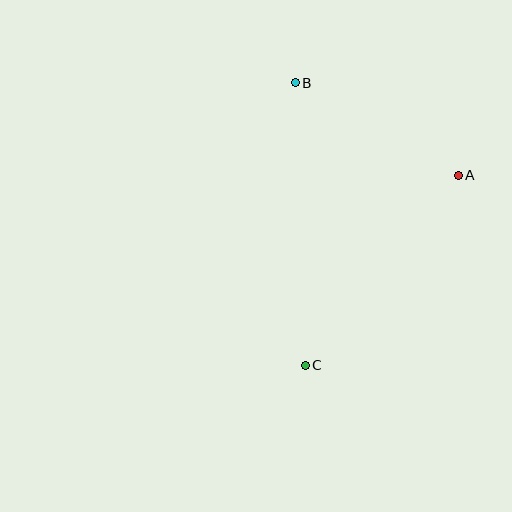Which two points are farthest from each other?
Points B and C are farthest from each other.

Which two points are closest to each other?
Points A and B are closest to each other.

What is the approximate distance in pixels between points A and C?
The distance between A and C is approximately 244 pixels.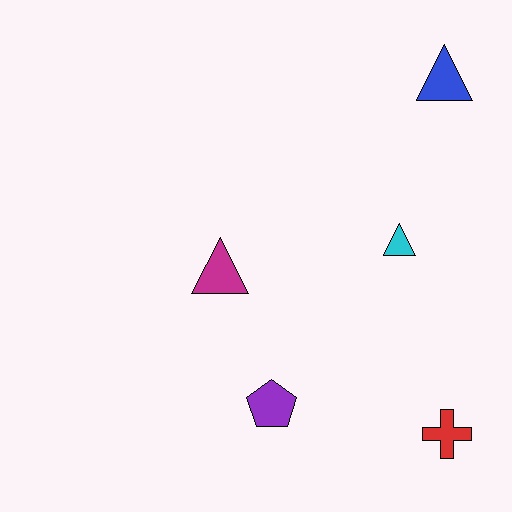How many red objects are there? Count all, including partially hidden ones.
There is 1 red object.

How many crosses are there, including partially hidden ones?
There is 1 cross.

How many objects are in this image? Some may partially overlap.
There are 5 objects.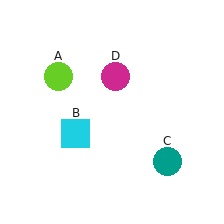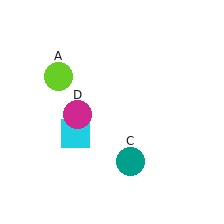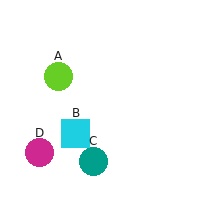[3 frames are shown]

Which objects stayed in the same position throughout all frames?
Lime circle (object A) and cyan square (object B) remained stationary.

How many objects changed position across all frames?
2 objects changed position: teal circle (object C), magenta circle (object D).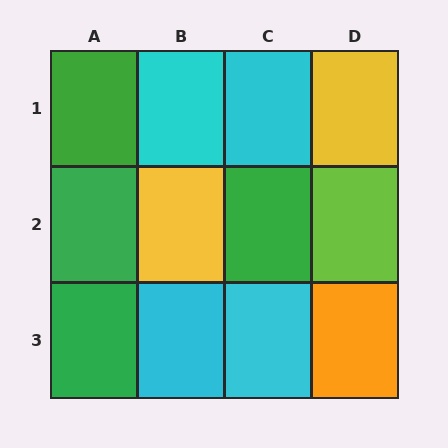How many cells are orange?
1 cell is orange.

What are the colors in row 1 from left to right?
Green, cyan, cyan, yellow.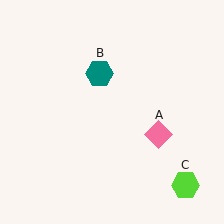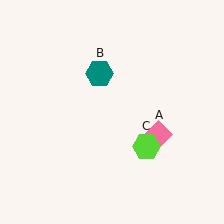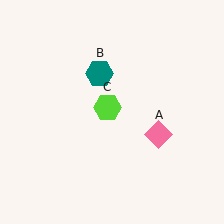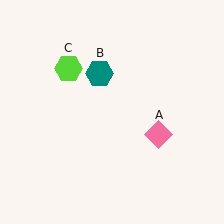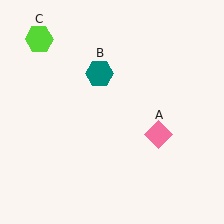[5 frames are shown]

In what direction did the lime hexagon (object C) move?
The lime hexagon (object C) moved up and to the left.